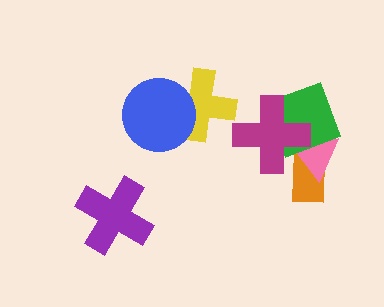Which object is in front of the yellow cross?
The blue circle is in front of the yellow cross.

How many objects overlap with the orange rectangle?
3 objects overlap with the orange rectangle.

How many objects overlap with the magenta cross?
3 objects overlap with the magenta cross.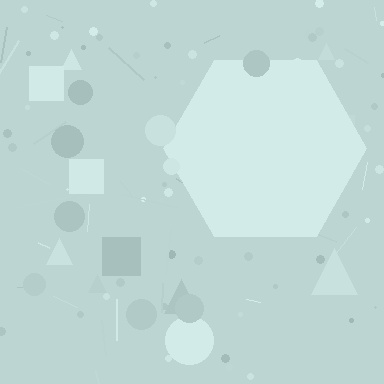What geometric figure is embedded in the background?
A hexagon is embedded in the background.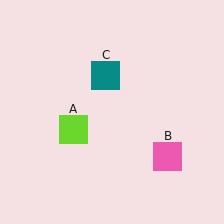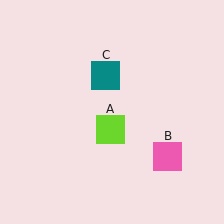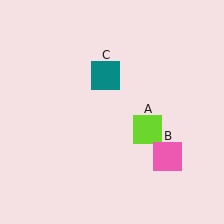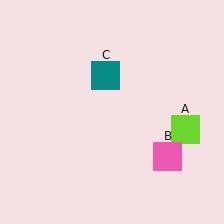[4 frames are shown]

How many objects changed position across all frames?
1 object changed position: lime square (object A).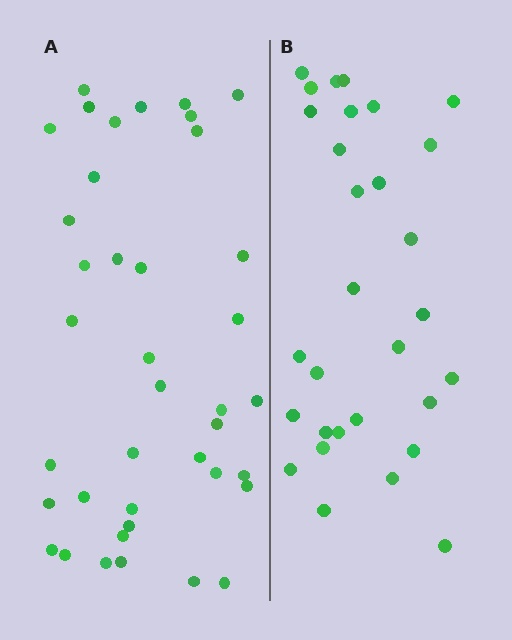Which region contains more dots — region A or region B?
Region A (the left region) has more dots.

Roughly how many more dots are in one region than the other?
Region A has roughly 8 or so more dots than region B.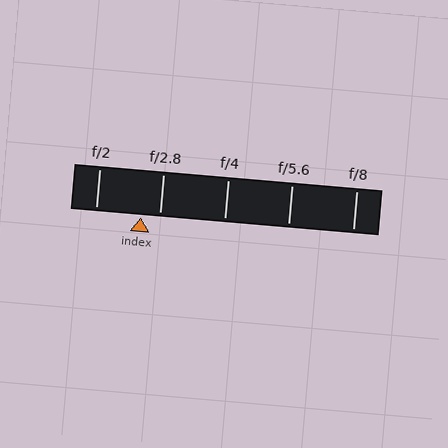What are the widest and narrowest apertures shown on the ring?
The widest aperture shown is f/2 and the narrowest is f/8.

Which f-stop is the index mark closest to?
The index mark is closest to f/2.8.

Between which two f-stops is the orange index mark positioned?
The index mark is between f/2 and f/2.8.